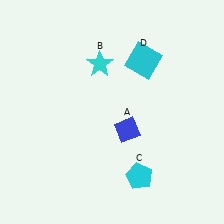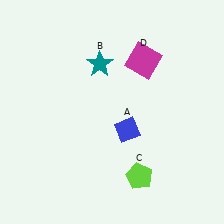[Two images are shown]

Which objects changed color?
B changed from cyan to teal. C changed from cyan to lime. D changed from cyan to magenta.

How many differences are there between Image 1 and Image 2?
There are 3 differences between the two images.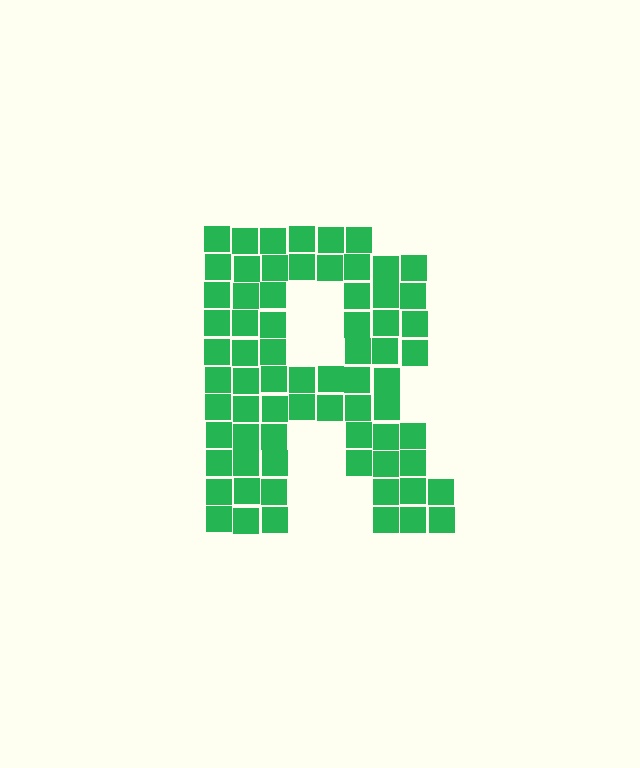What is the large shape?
The large shape is the letter R.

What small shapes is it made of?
It is made of small squares.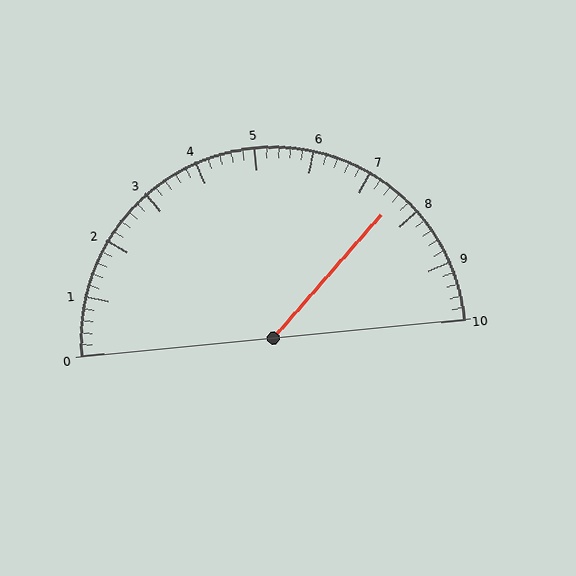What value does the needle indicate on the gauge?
The needle indicates approximately 7.6.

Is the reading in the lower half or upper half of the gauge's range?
The reading is in the upper half of the range (0 to 10).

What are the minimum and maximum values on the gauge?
The gauge ranges from 0 to 10.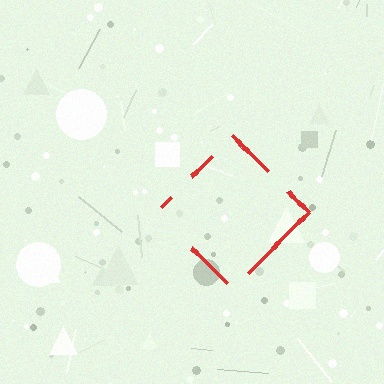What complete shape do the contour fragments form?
The contour fragments form a diamond.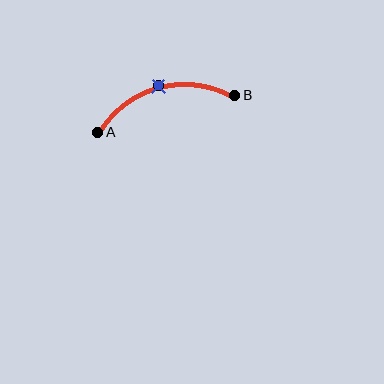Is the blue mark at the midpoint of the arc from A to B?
Yes. The blue mark lies on the arc at equal arc-length from both A and B — it is the arc midpoint.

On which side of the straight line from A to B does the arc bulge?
The arc bulges above the straight line connecting A and B.